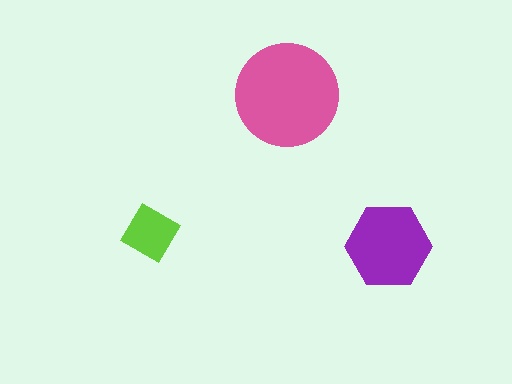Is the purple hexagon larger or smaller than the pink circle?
Smaller.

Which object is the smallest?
The lime diamond.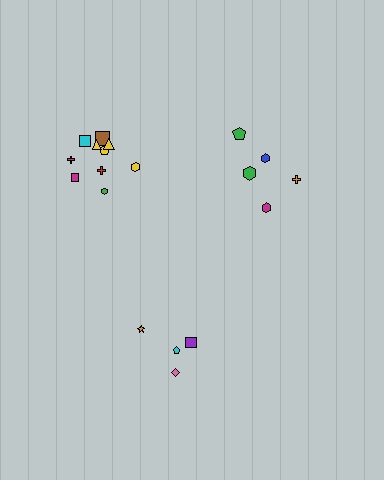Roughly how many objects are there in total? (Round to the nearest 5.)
Roughly 20 objects in total.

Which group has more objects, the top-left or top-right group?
The top-left group.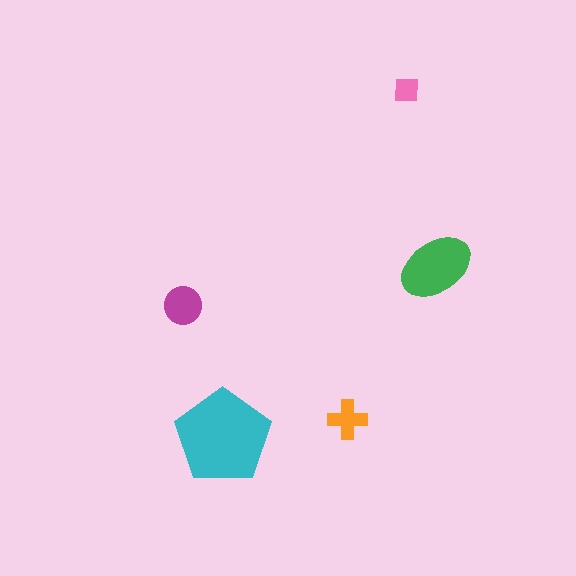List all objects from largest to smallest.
The cyan pentagon, the green ellipse, the magenta circle, the orange cross, the pink square.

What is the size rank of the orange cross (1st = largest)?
4th.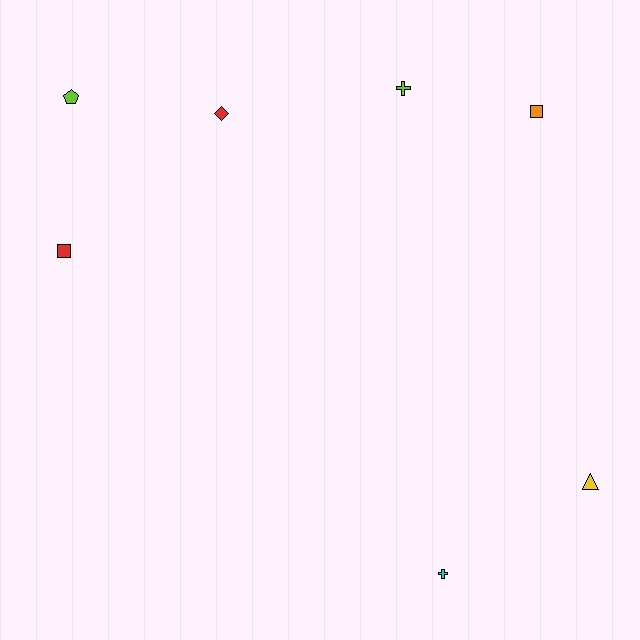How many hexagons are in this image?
There are no hexagons.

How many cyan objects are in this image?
There is 1 cyan object.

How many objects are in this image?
There are 7 objects.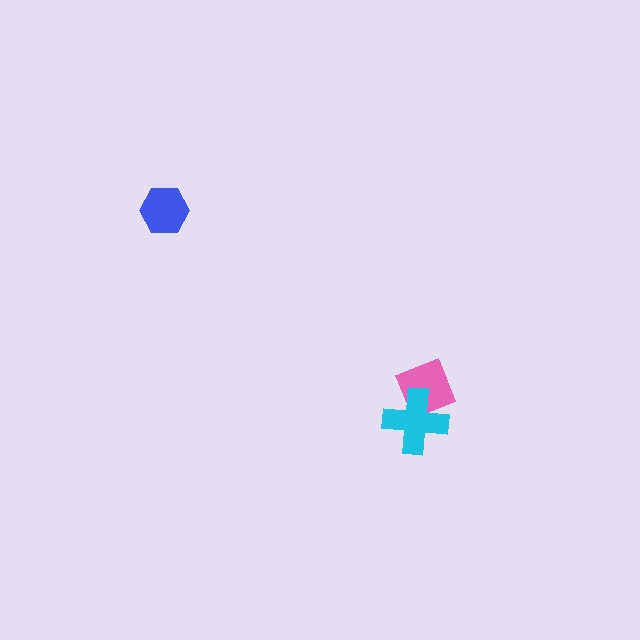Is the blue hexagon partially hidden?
No, no other shape covers it.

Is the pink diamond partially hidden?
Yes, it is partially covered by another shape.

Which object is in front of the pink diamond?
The cyan cross is in front of the pink diamond.